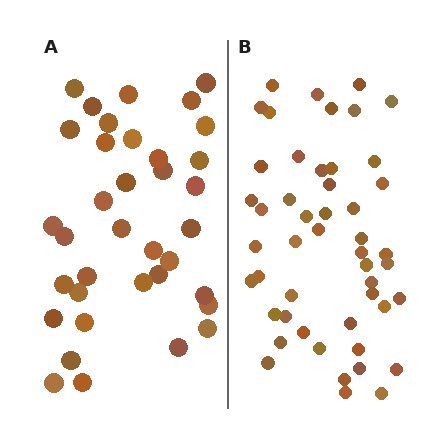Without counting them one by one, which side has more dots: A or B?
Region B (the right region) has more dots.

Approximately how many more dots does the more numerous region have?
Region B has approximately 15 more dots than region A.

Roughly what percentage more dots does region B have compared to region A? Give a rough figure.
About 35% more.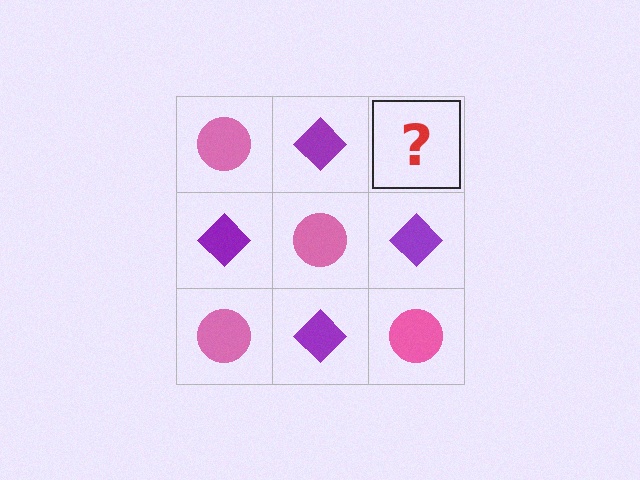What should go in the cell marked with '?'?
The missing cell should contain a pink circle.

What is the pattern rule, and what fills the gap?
The rule is that it alternates pink circle and purple diamond in a checkerboard pattern. The gap should be filled with a pink circle.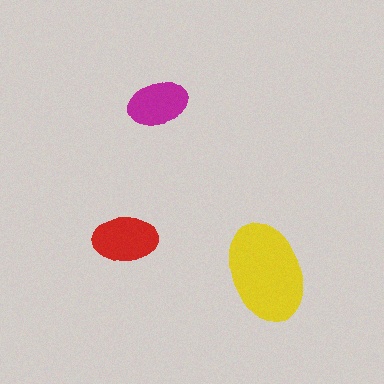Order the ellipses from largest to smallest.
the yellow one, the red one, the magenta one.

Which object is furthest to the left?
The red ellipse is leftmost.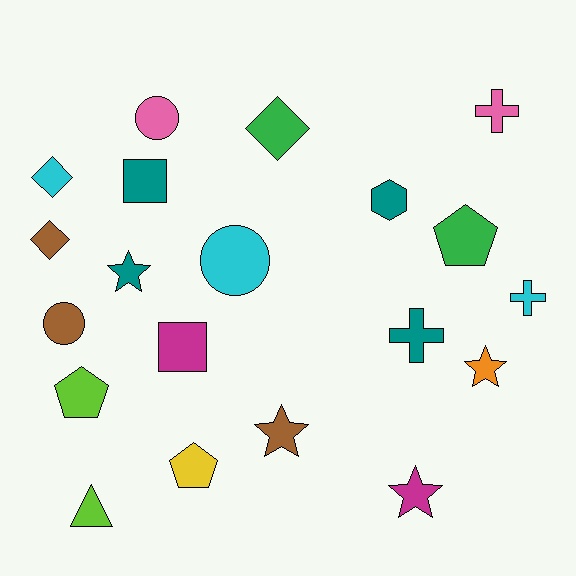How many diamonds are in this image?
There are 3 diamonds.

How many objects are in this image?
There are 20 objects.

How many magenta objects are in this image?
There are 2 magenta objects.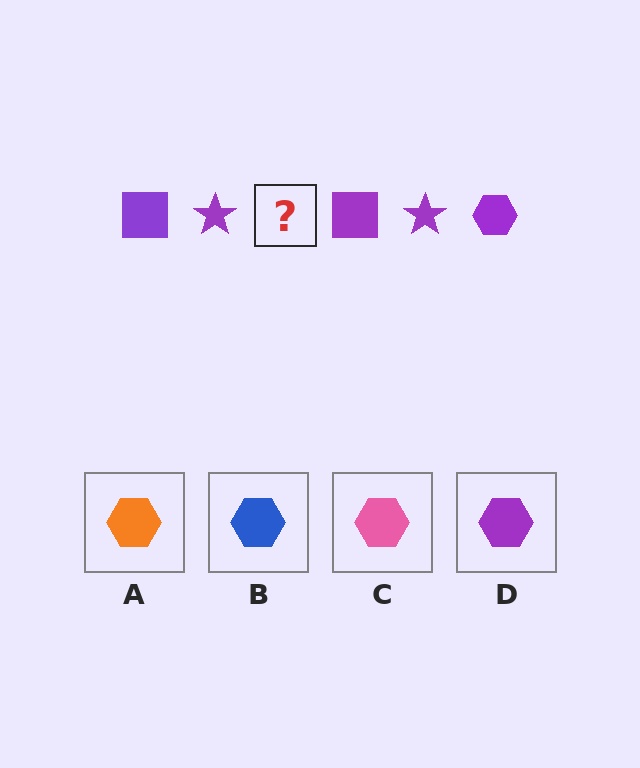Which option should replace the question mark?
Option D.